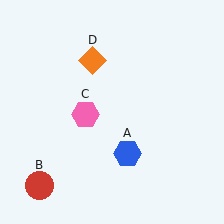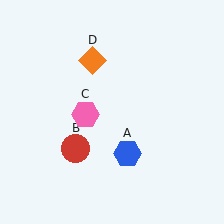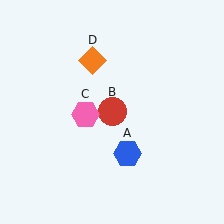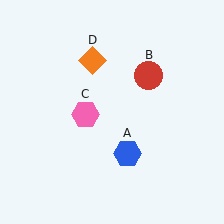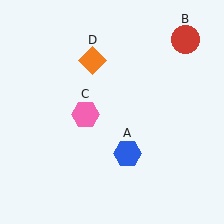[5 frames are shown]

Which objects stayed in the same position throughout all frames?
Blue hexagon (object A) and pink hexagon (object C) and orange diamond (object D) remained stationary.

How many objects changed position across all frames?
1 object changed position: red circle (object B).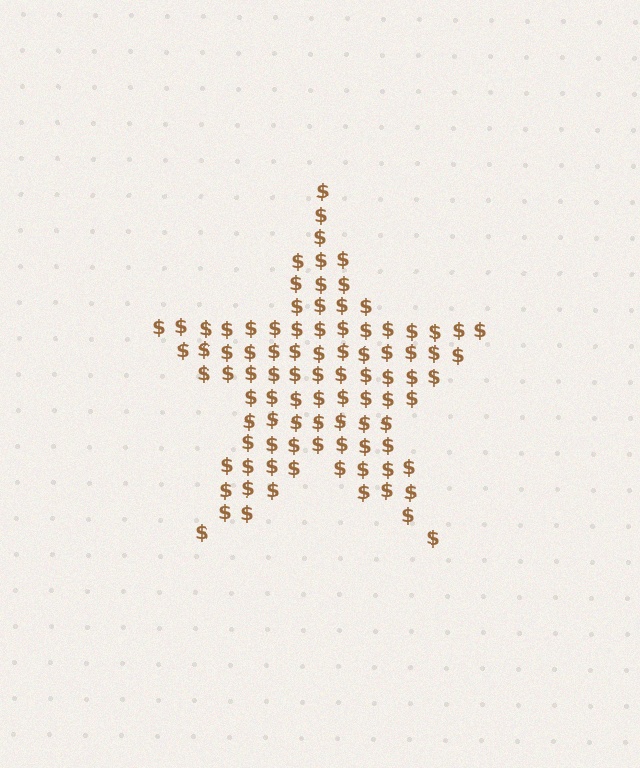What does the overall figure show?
The overall figure shows a star.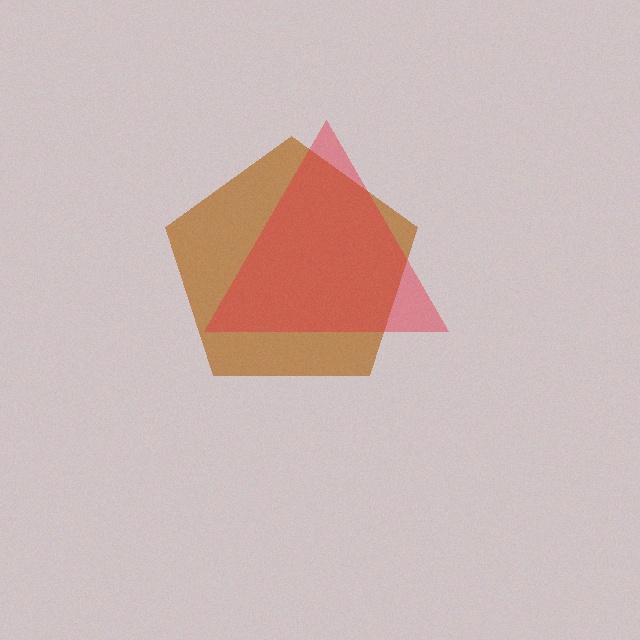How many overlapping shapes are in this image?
There are 2 overlapping shapes in the image.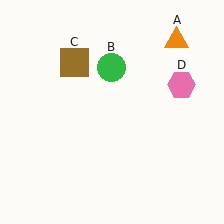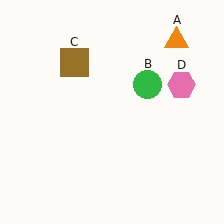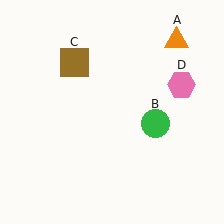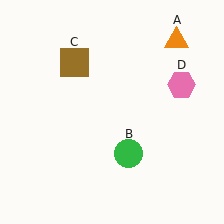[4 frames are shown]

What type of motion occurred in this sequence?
The green circle (object B) rotated clockwise around the center of the scene.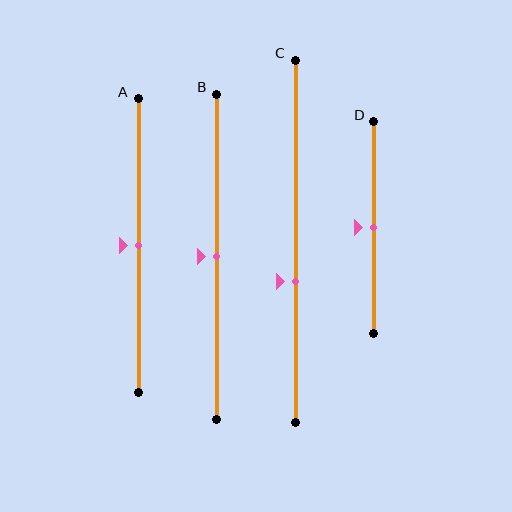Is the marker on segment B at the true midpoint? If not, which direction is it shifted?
Yes, the marker on segment B is at the true midpoint.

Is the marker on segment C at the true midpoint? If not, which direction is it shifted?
No, the marker on segment C is shifted downward by about 11% of the segment length.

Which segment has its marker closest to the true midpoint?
Segment A has its marker closest to the true midpoint.